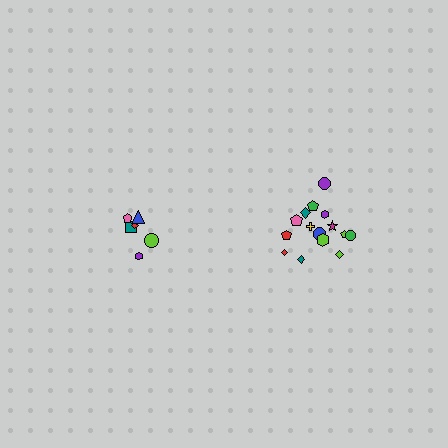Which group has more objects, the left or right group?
The right group.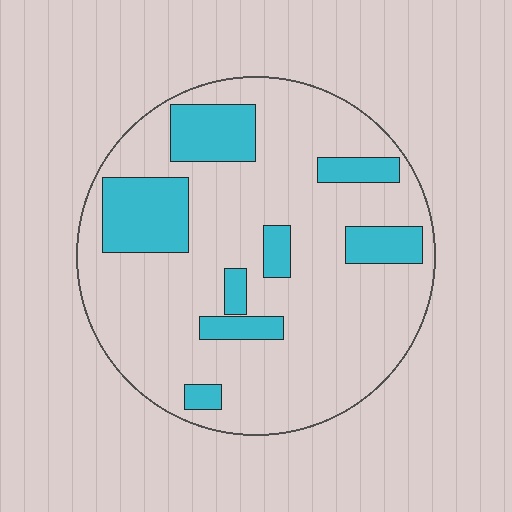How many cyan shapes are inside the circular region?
8.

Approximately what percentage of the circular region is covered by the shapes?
Approximately 20%.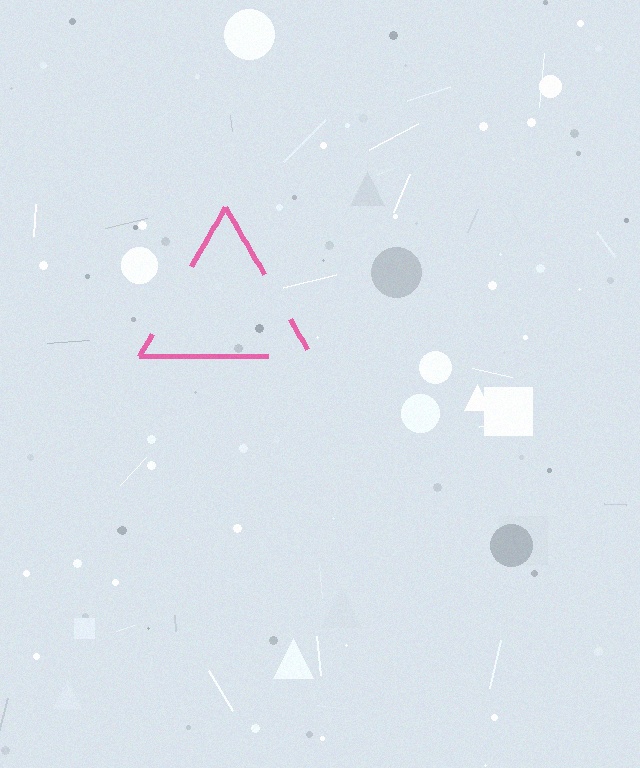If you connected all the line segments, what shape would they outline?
They would outline a triangle.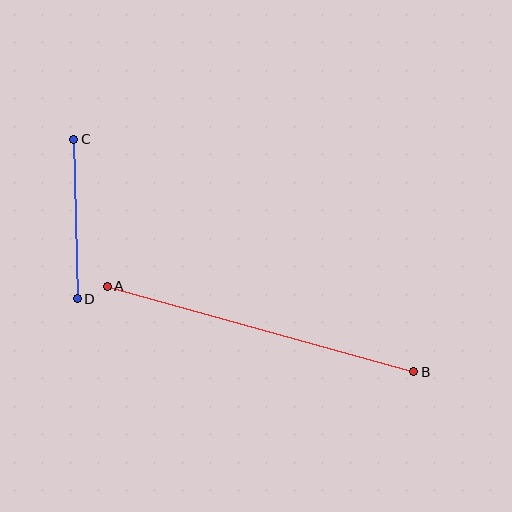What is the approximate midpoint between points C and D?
The midpoint is at approximately (76, 219) pixels.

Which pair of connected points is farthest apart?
Points A and B are farthest apart.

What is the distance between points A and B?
The distance is approximately 318 pixels.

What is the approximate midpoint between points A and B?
The midpoint is at approximately (260, 329) pixels.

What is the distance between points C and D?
The distance is approximately 160 pixels.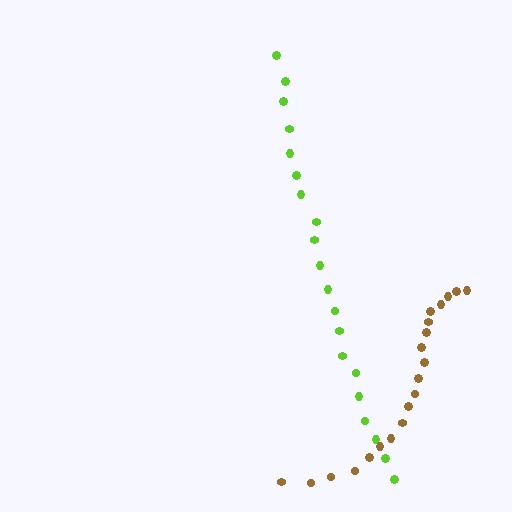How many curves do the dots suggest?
There are 2 distinct paths.